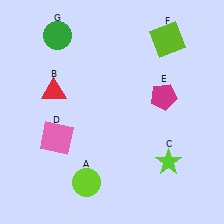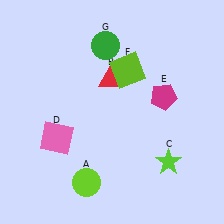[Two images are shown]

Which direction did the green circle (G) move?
The green circle (G) moved right.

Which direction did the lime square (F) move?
The lime square (F) moved left.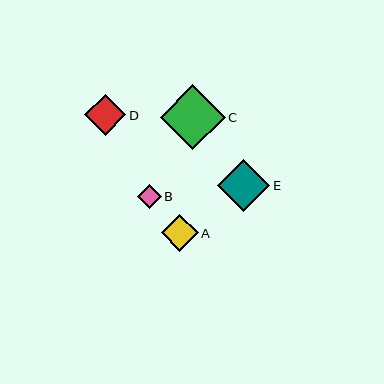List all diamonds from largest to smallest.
From largest to smallest: C, E, D, A, B.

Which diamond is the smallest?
Diamond B is the smallest with a size of approximately 24 pixels.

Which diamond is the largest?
Diamond C is the largest with a size of approximately 65 pixels.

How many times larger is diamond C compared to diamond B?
Diamond C is approximately 2.8 times the size of diamond B.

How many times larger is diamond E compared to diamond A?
Diamond E is approximately 1.4 times the size of diamond A.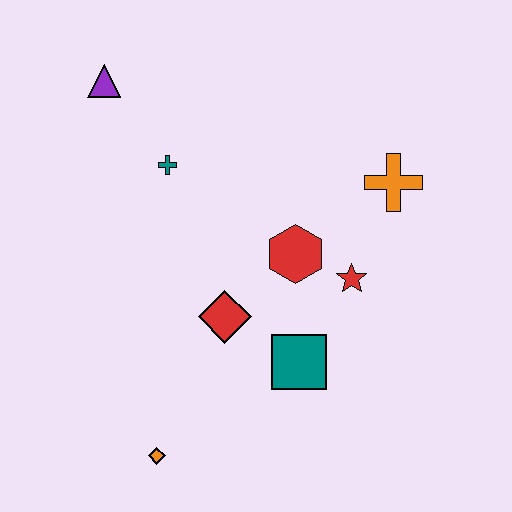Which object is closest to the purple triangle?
The teal cross is closest to the purple triangle.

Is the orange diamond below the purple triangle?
Yes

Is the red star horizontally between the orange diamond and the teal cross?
No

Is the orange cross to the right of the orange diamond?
Yes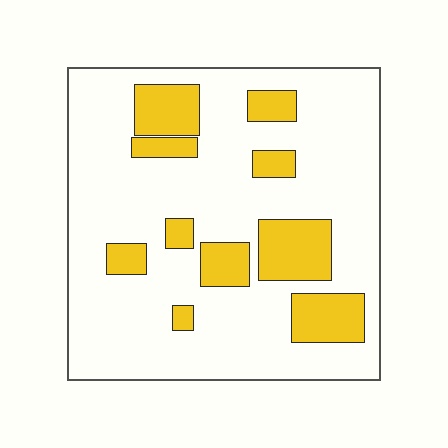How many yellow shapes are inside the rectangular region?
10.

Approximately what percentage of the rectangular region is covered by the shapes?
Approximately 20%.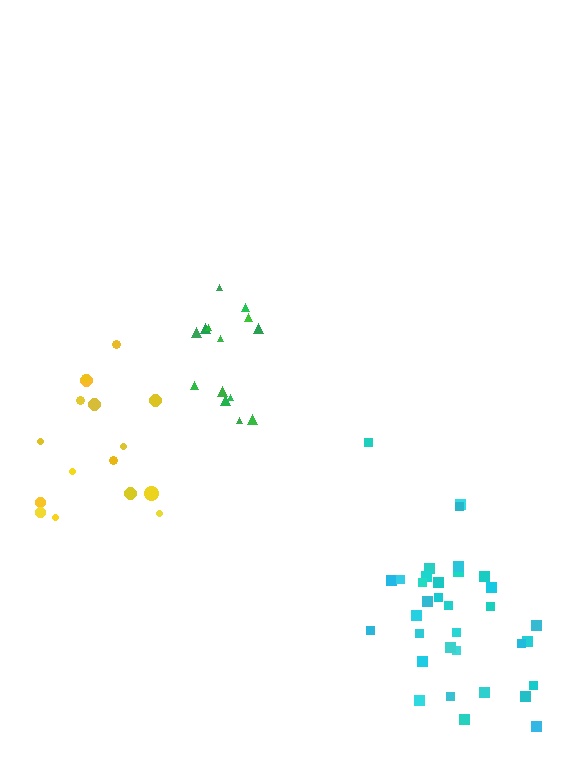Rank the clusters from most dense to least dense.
cyan, green, yellow.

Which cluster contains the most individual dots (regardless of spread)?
Cyan (34).